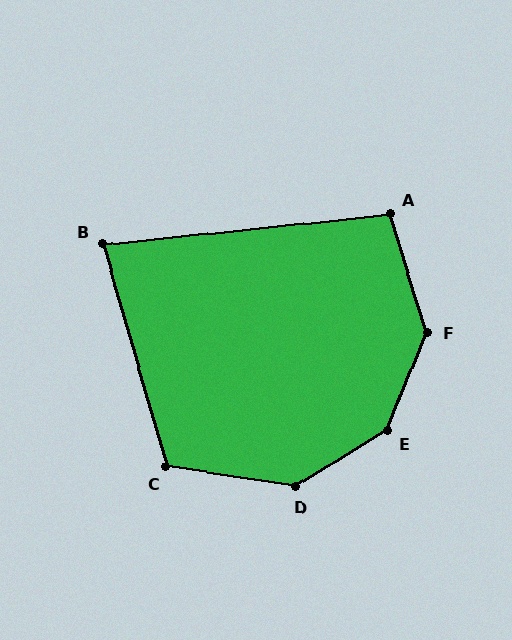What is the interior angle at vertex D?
Approximately 139 degrees (obtuse).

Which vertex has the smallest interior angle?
B, at approximately 80 degrees.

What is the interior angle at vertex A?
Approximately 101 degrees (obtuse).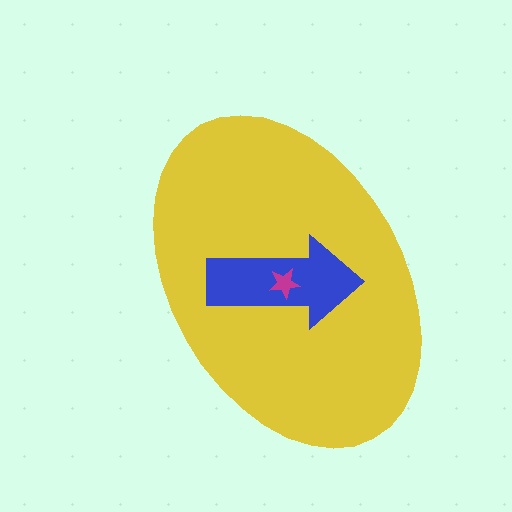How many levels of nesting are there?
3.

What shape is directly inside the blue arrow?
The magenta star.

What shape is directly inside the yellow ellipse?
The blue arrow.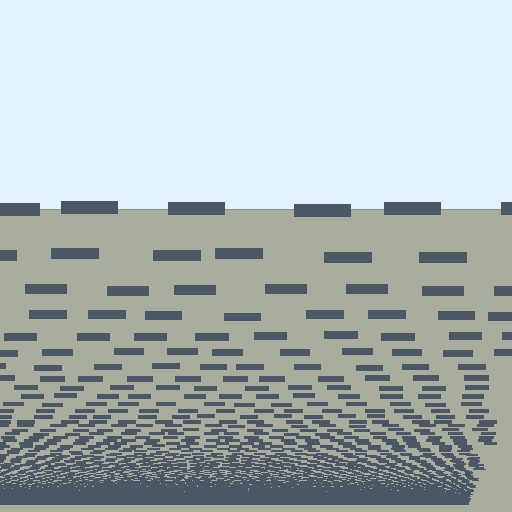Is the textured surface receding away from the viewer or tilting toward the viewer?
The surface appears to tilt toward the viewer. Texture elements get larger and sparser toward the top.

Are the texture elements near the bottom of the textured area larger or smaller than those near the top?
Smaller. The gradient is inverted — elements near the bottom are smaller and denser.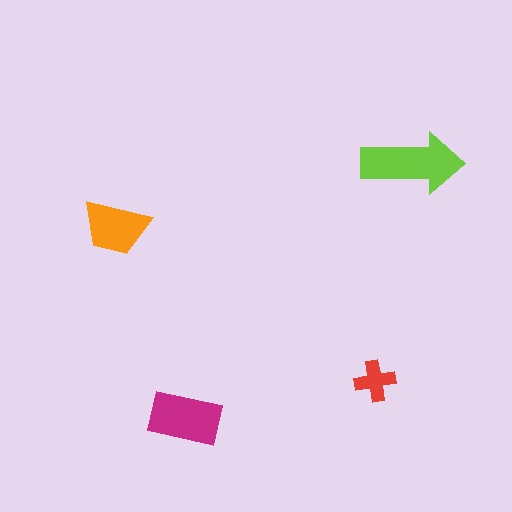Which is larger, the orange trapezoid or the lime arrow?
The lime arrow.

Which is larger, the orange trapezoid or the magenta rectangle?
The magenta rectangle.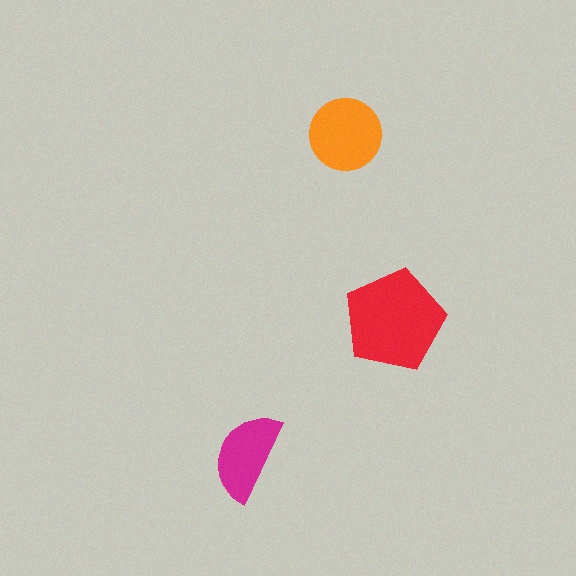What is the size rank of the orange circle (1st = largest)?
2nd.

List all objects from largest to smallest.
The red pentagon, the orange circle, the magenta semicircle.